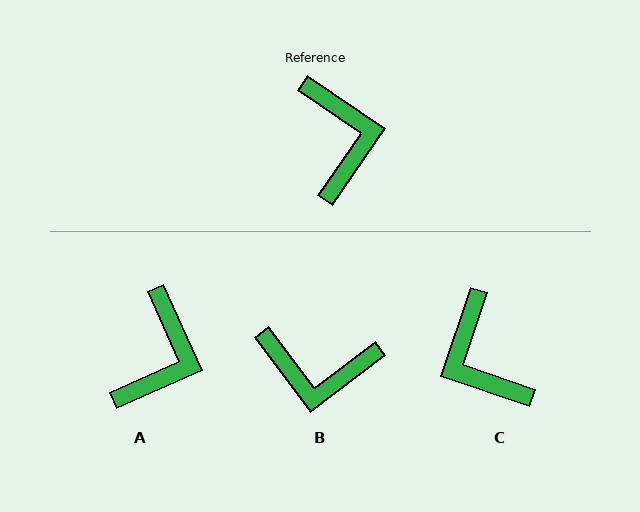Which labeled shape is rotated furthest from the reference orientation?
C, about 164 degrees away.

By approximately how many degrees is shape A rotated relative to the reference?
Approximately 31 degrees clockwise.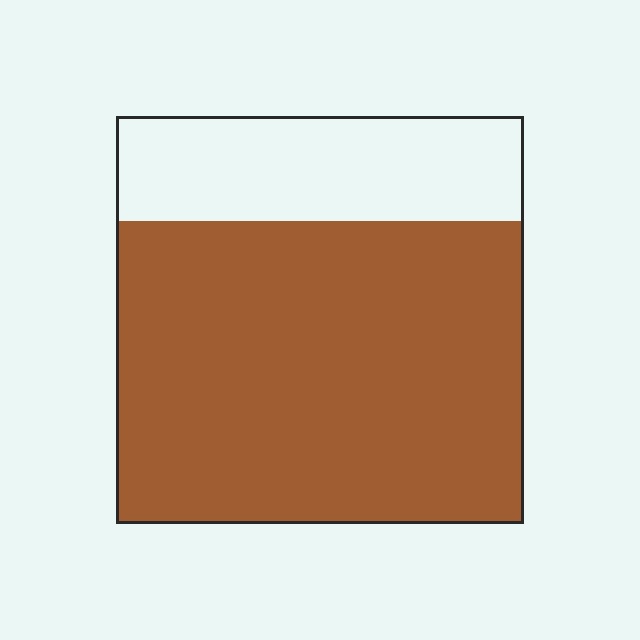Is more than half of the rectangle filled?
Yes.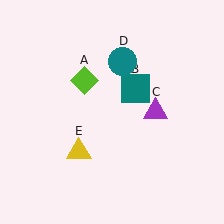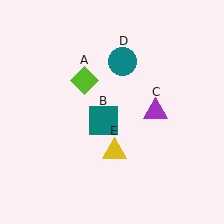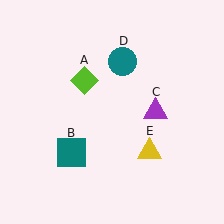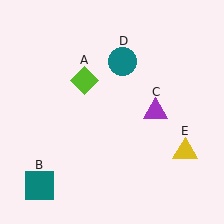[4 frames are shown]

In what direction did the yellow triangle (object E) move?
The yellow triangle (object E) moved right.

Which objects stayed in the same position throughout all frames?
Lime diamond (object A) and purple triangle (object C) and teal circle (object D) remained stationary.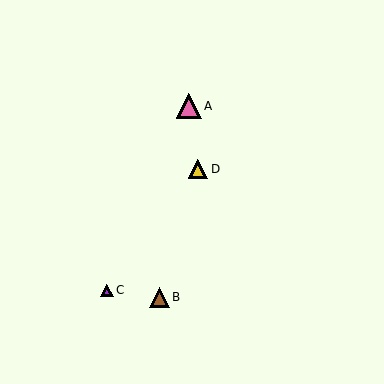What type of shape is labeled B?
Shape B is a brown triangle.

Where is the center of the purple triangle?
The center of the purple triangle is at (107, 290).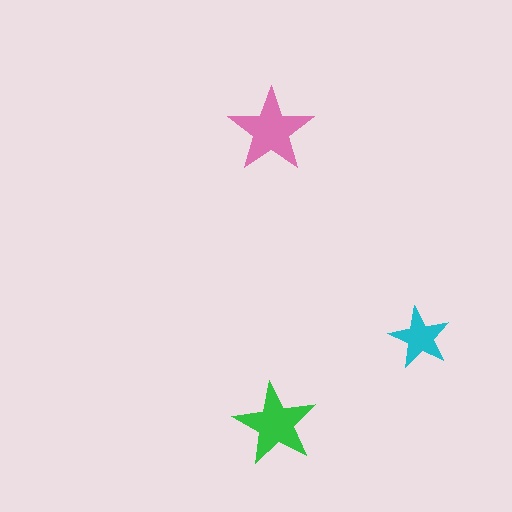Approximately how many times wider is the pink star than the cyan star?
About 1.5 times wider.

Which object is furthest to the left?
The pink star is leftmost.